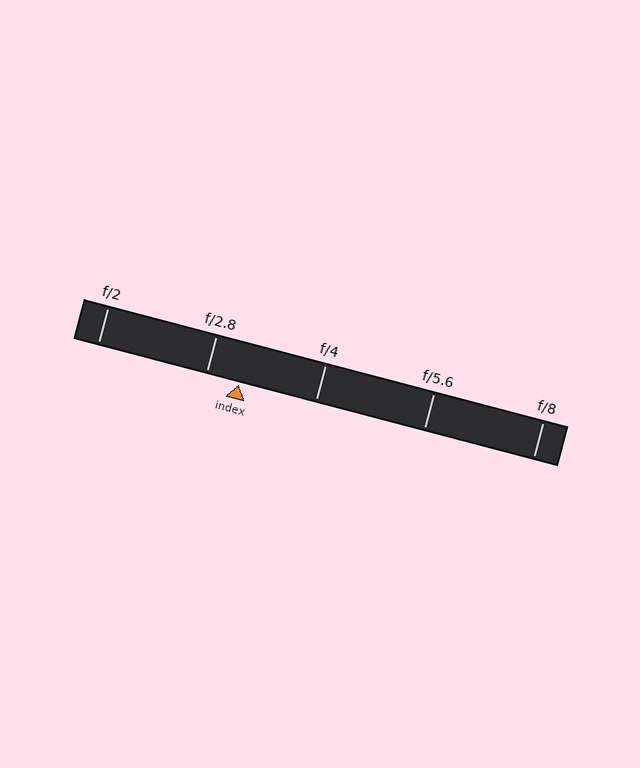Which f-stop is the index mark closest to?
The index mark is closest to f/2.8.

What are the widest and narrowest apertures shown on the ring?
The widest aperture shown is f/2 and the narrowest is f/8.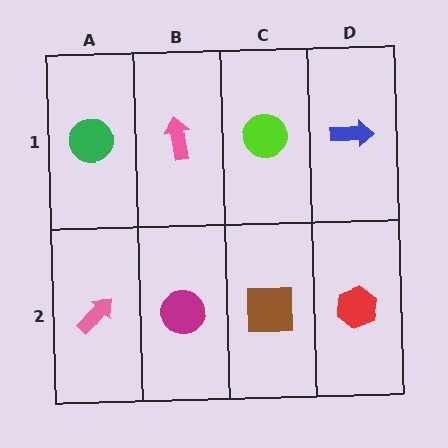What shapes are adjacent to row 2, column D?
A blue arrow (row 1, column D), a brown square (row 2, column C).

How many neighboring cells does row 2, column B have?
3.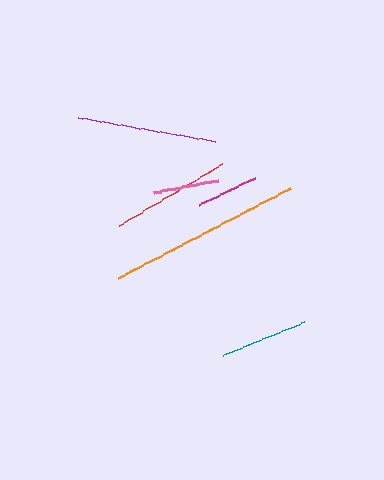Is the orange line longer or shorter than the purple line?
The orange line is longer than the purple line.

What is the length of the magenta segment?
The magenta segment is approximately 63 pixels long.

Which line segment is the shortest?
The magenta line is the shortest at approximately 63 pixels.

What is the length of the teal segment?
The teal segment is approximately 88 pixels long.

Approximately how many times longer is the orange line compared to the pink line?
The orange line is approximately 3.0 times the length of the pink line.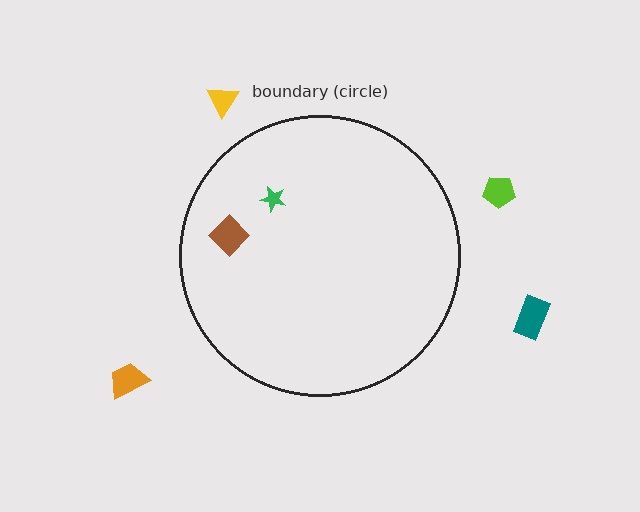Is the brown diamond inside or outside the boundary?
Inside.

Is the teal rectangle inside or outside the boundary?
Outside.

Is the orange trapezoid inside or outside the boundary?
Outside.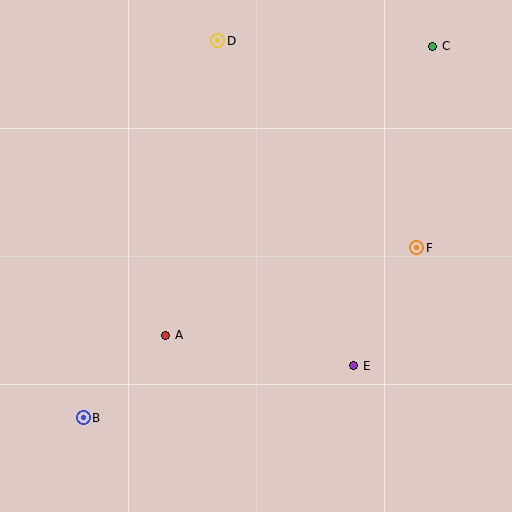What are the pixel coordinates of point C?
Point C is at (433, 46).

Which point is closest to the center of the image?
Point A at (166, 335) is closest to the center.